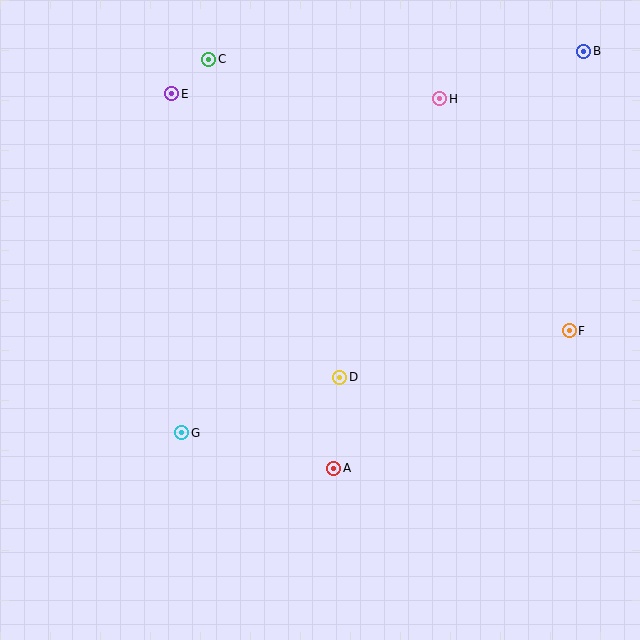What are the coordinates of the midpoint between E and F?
The midpoint between E and F is at (371, 212).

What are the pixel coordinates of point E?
Point E is at (172, 94).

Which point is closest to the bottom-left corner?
Point G is closest to the bottom-left corner.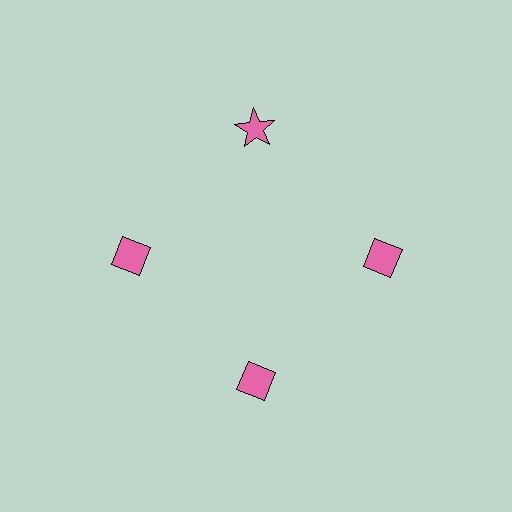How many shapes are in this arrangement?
There are 4 shapes arranged in a ring pattern.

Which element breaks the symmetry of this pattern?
The pink star at roughly the 12 o'clock position breaks the symmetry. All other shapes are pink diamonds.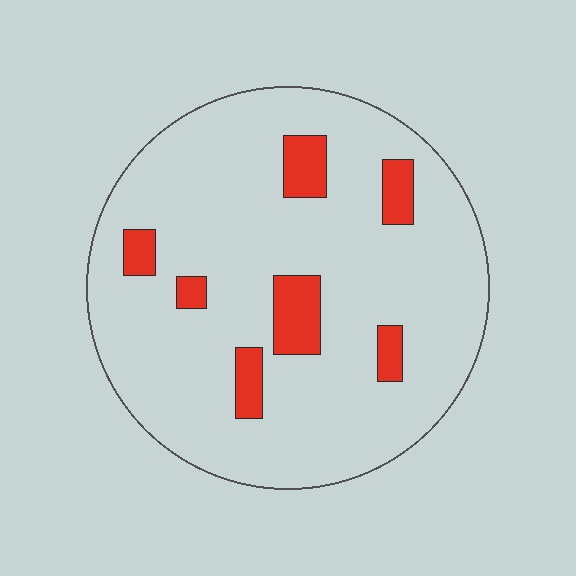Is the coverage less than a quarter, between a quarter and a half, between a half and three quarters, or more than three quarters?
Less than a quarter.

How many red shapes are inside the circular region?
7.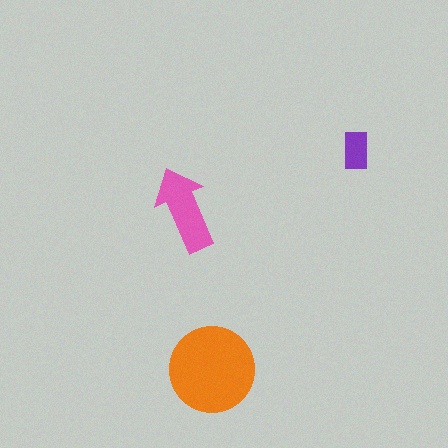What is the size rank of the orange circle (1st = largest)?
1st.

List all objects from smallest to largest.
The purple rectangle, the pink arrow, the orange circle.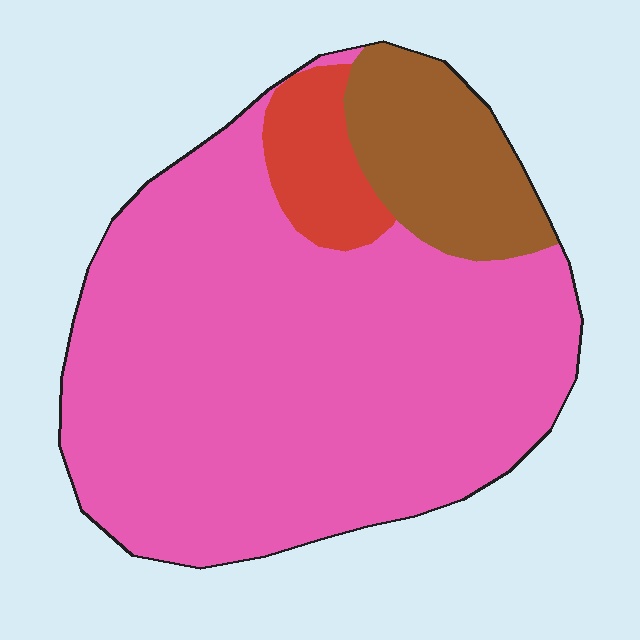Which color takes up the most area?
Pink, at roughly 80%.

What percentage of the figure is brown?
Brown covers about 15% of the figure.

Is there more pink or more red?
Pink.